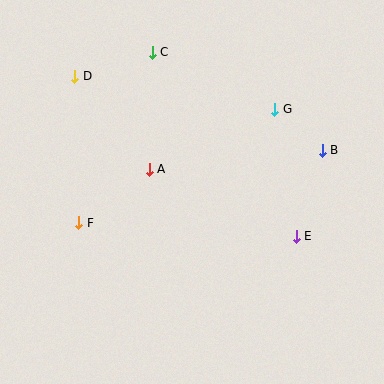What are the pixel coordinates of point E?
Point E is at (296, 237).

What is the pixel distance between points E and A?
The distance between E and A is 161 pixels.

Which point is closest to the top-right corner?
Point G is closest to the top-right corner.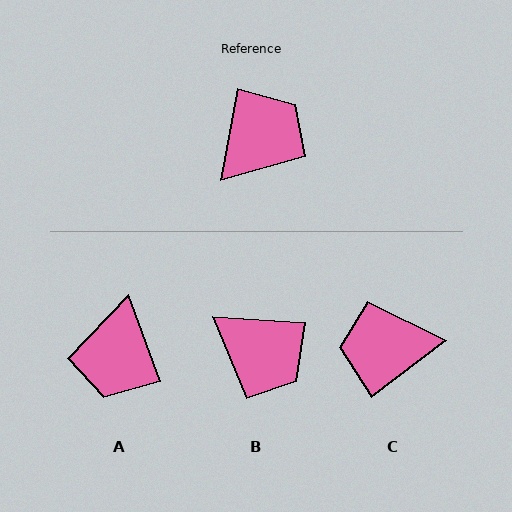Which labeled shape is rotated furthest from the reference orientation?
A, about 149 degrees away.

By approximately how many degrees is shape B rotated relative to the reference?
Approximately 83 degrees clockwise.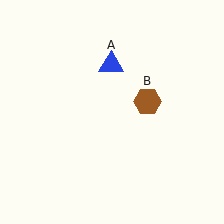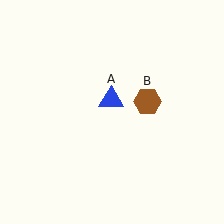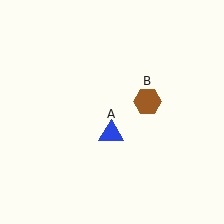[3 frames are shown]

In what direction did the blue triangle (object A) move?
The blue triangle (object A) moved down.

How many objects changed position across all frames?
1 object changed position: blue triangle (object A).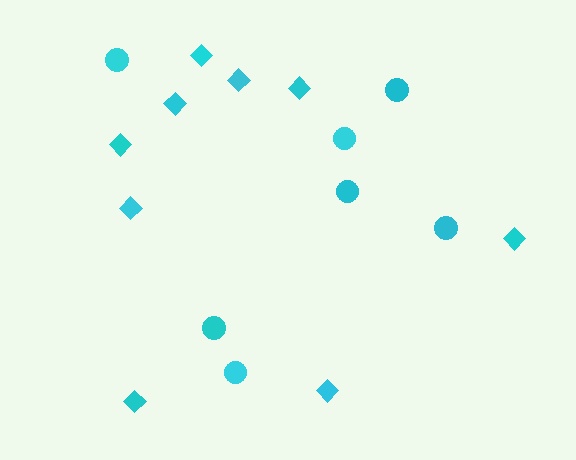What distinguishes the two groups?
There are 2 groups: one group of circles (7) and one group of diamonds (9).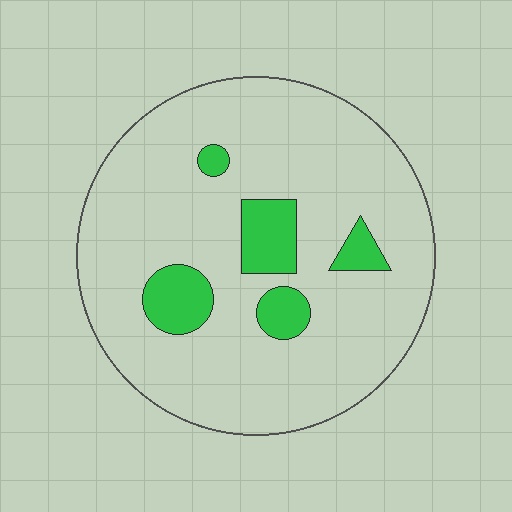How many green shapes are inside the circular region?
5.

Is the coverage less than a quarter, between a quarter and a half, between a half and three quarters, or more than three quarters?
Less than a quarter.